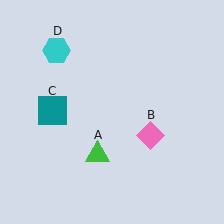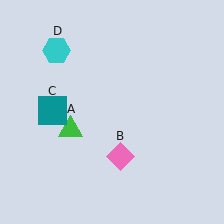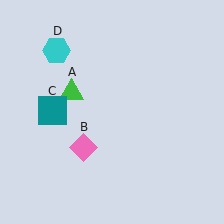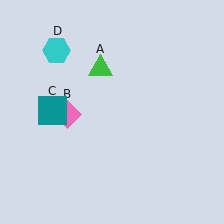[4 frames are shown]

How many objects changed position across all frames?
2 objects changed position: green triangle (object A), pink diamond (object B).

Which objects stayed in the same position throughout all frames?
Teal square (object C) and cyan hexagon (object D) remained stationary.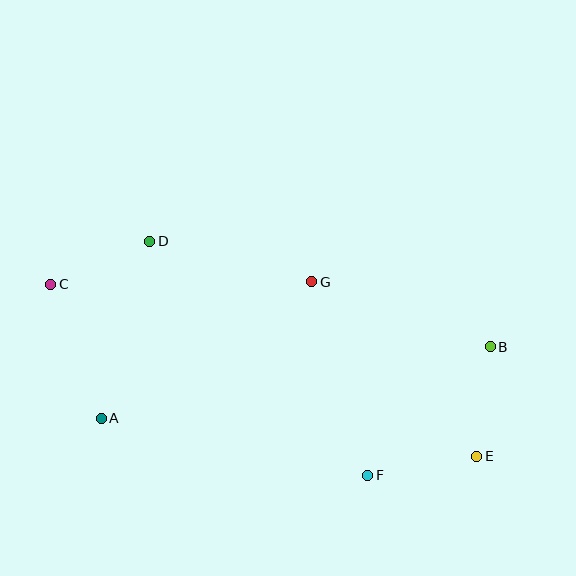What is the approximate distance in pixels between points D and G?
The distance between D and G is approximately 167 pixels.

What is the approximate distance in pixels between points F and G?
The distance between F and G is approximately 201 pixels.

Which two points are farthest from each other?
Points C and E are farthest from each other.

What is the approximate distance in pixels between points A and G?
The distance between A and G is approximately 251 pixels.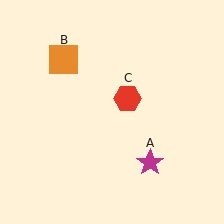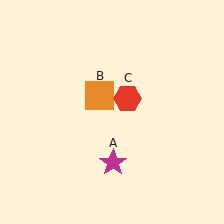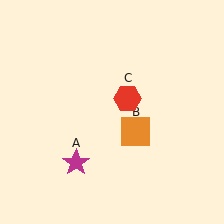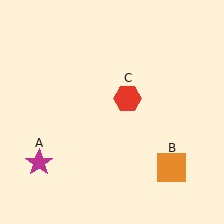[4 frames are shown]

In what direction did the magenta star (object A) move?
The magenta star (object A) moved left.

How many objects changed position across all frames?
2 objects changed position: magenta star (object A), orange square (object B).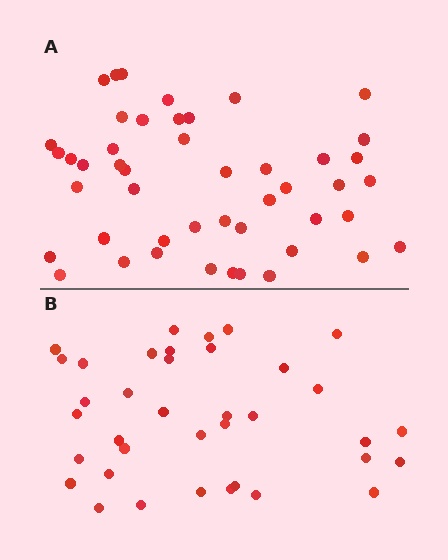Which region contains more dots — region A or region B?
Region A (the top region) has more dots.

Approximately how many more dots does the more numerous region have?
Region A has roughly 10 or so more dots than region B.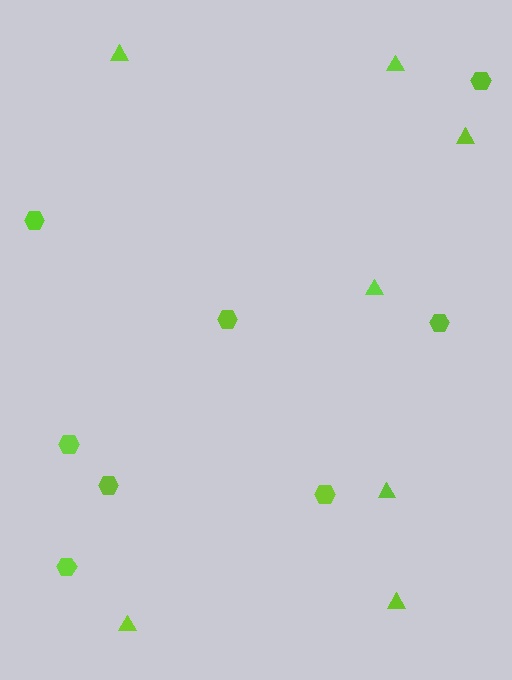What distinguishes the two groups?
There are 2 groups: one group of hexagons (8) and one group of triangles (7).